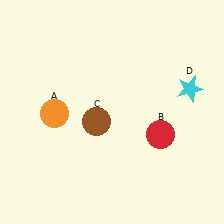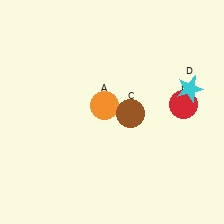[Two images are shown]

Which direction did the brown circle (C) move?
The brown circle (C) moved right.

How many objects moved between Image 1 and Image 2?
3 objects moved between the two images.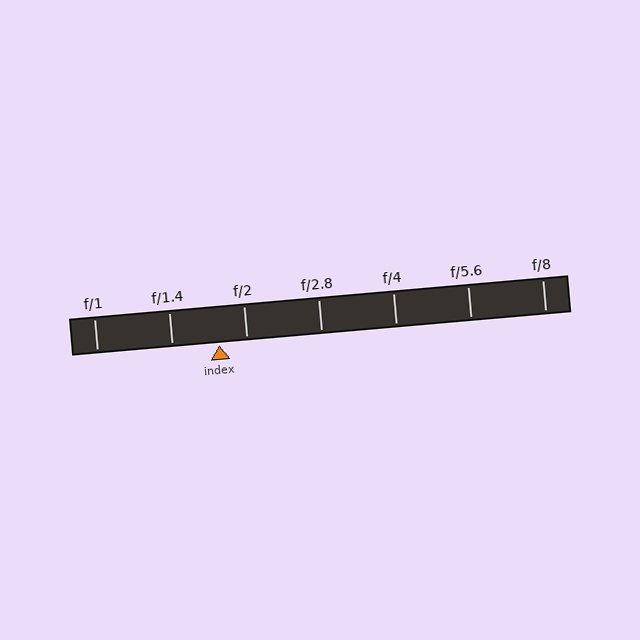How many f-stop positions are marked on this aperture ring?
There are 7 f-stop positions marked.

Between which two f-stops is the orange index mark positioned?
The index mark is between f/1.4 and f/2.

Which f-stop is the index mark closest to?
The index mark is closest to f/2.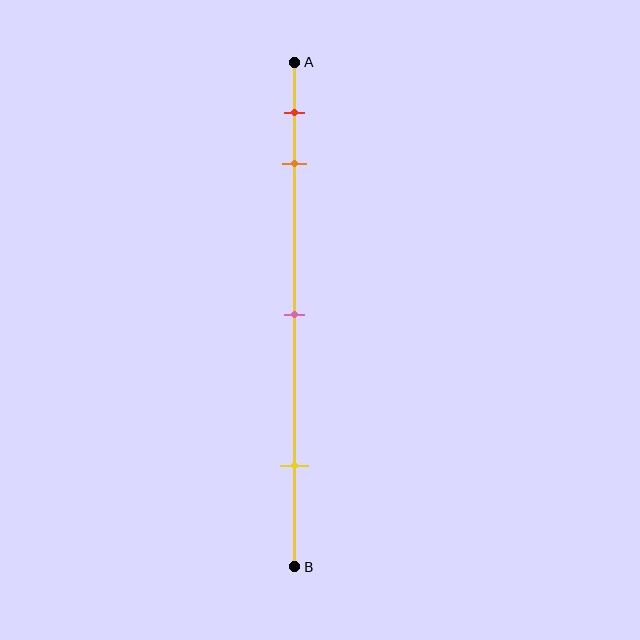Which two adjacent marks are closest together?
The red and orange marks are the closest adjacent pair.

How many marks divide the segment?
There are 4 marks dividing the segment.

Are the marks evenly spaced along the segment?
No, the marks are not evenly spaced.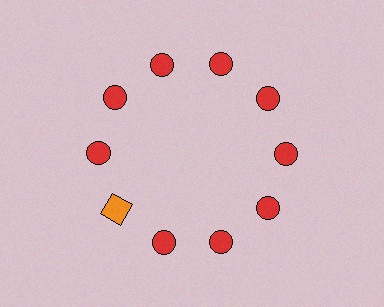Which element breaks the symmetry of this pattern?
The orange square at roughly the 8 o'clock position breaks the symmetry. All other shapes are red circles.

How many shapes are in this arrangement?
There are 10 shapes arranged in a ring pattern.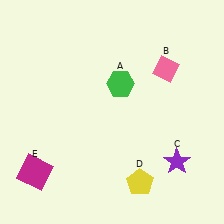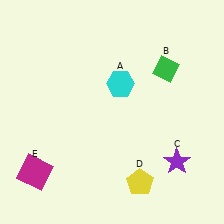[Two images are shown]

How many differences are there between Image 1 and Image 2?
There are 2 differences between the two images.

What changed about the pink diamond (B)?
In Image 1, B is pink. In Image 2, it changed to green.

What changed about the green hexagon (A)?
In Image 1, A is green. In Image 2, it changed to cyan.